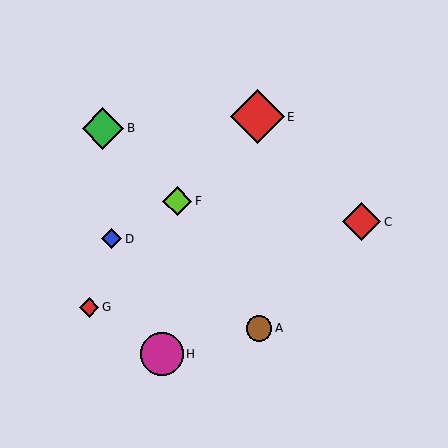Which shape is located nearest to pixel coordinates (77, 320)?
The red diamond (labeled G) at (89, 307) is nearest to that location.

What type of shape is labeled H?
Shape H is a magenta circle.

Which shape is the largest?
The red diamond (labeled E) is the largest.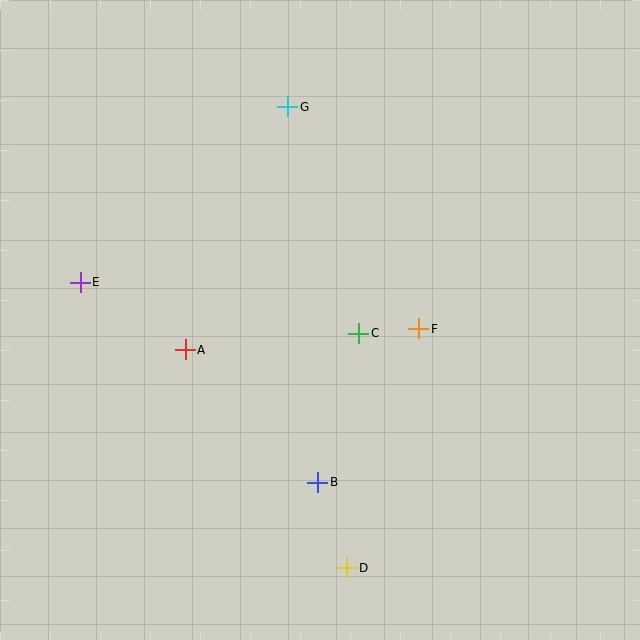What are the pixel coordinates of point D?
Point D is at (347, 568).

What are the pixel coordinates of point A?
Point A is at (185, 350).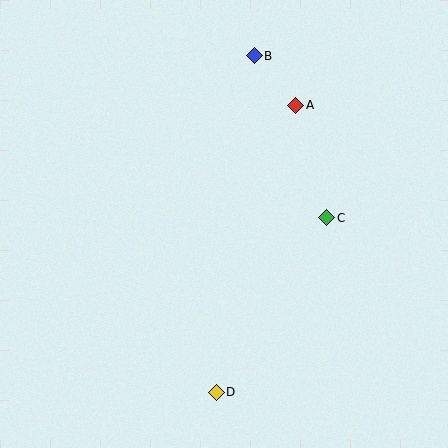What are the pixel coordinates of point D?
Point D is at (216, 392).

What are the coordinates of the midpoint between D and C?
The midpoint between D and C is at (272, 305).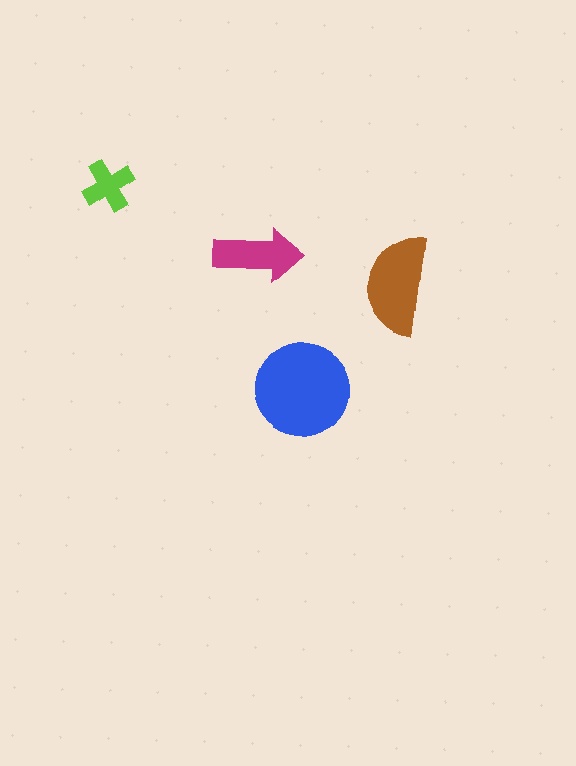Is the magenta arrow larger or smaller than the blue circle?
Smaller.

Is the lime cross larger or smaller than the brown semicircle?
Smaller.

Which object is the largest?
The blue circle.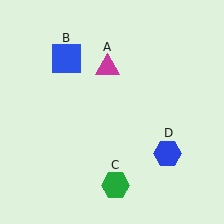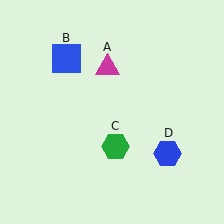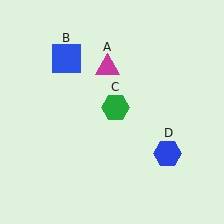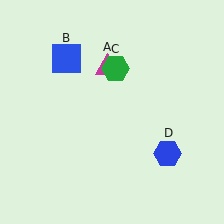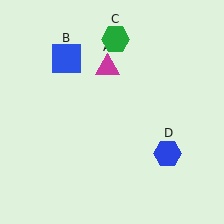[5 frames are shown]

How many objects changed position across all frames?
1 object changed position: green hexagon (object C).